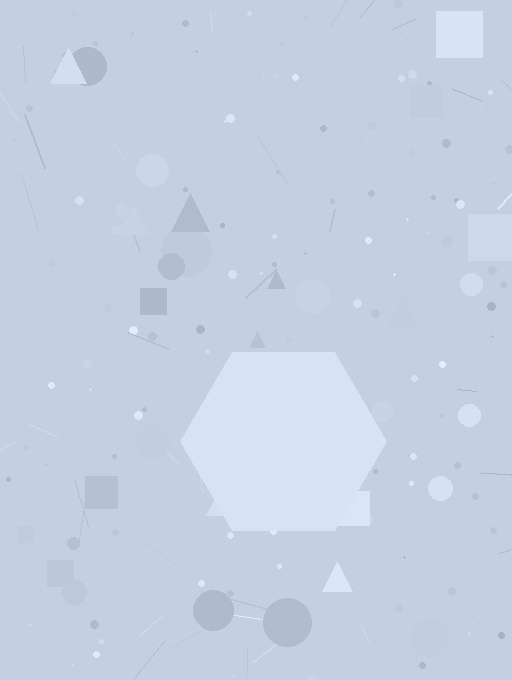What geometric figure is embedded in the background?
A hexagon is embedded in the background.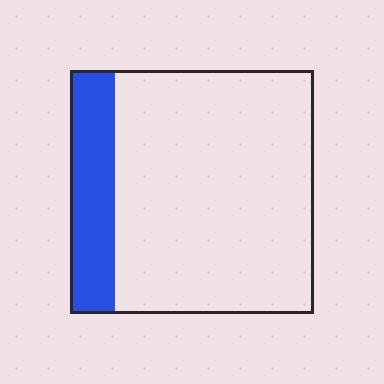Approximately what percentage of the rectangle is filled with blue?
Approximately 20%.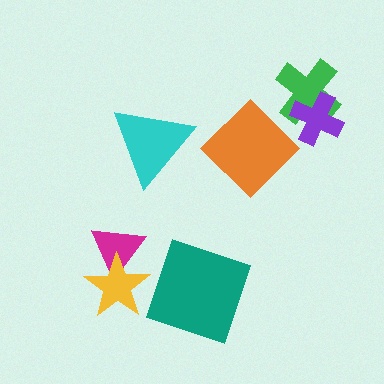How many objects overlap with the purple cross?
1 object overlaps with the purple cross.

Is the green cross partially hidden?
Yes, it is partially covered by another shape.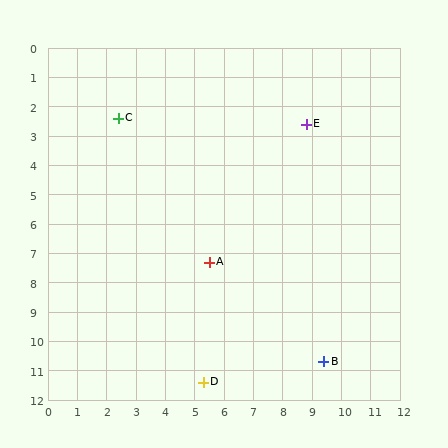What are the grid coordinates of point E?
Point E is at approximately (8.8, 2.6).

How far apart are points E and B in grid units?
Points E and B are about 8.1 grid units apart.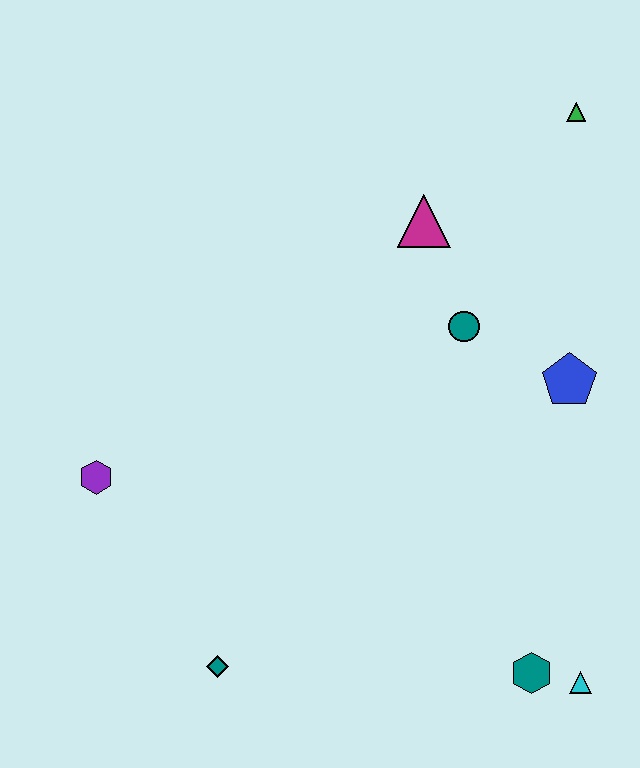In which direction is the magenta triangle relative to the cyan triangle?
The magenta triangle is above the cyan triangle.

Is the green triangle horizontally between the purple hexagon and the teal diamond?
No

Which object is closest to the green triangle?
The magenta triangle is closest to the green triangle.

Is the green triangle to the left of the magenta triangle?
No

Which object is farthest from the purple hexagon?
The green triangle is farthest from the purple hexagon.